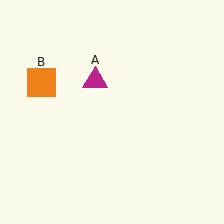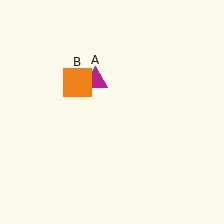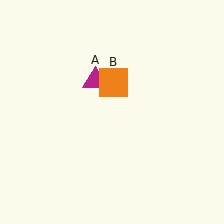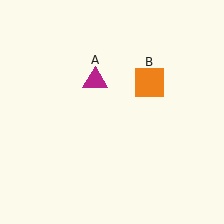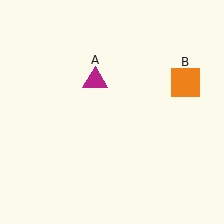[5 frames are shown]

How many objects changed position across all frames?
1 object changed position: orange square (object B).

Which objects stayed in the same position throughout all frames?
Magenta triangle (object A) remained stationary.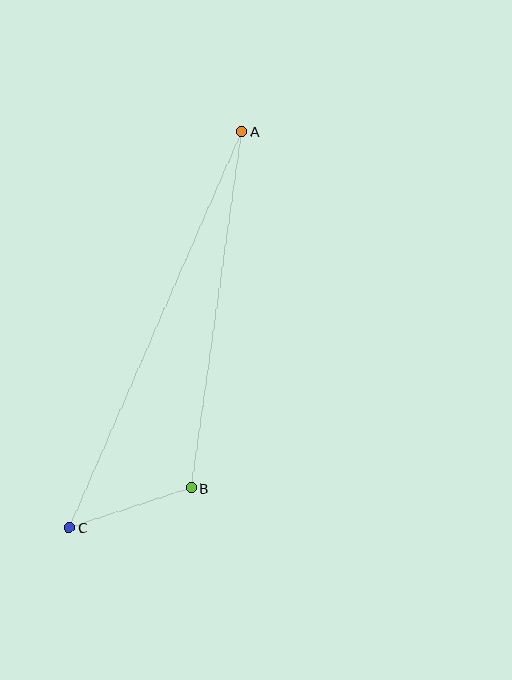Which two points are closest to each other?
Points B and C are closest to each other.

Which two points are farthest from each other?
Points A and C are farthest from each other.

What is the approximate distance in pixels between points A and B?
The distance between A and B is approximately 360 pixels.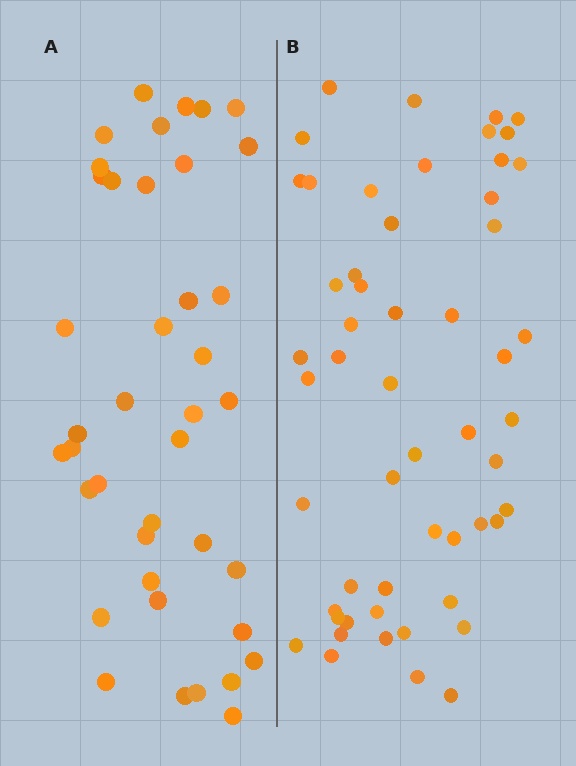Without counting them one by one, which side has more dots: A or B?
Region B (the right region) has more dots.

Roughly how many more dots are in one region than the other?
Region B has approximately 15 more dots than region A.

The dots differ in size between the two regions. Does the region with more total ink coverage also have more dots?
No. Region A has more total ink coverage because its dots are larger, but region B actually contains more individual dots. Total area can be misleading — the number of items is what matters here.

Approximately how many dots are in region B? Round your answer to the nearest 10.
About 50 dots. (The exact count is 54, which rounds to 50.)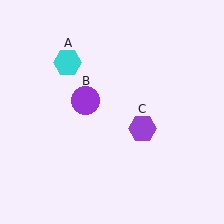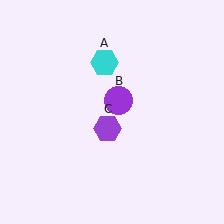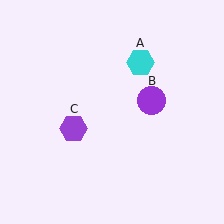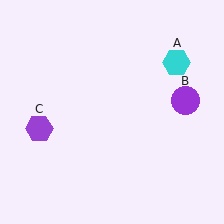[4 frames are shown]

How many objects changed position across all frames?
3 objects changed position: cyan hexagon (object A), purple circle (object B), purple hexagon (object C).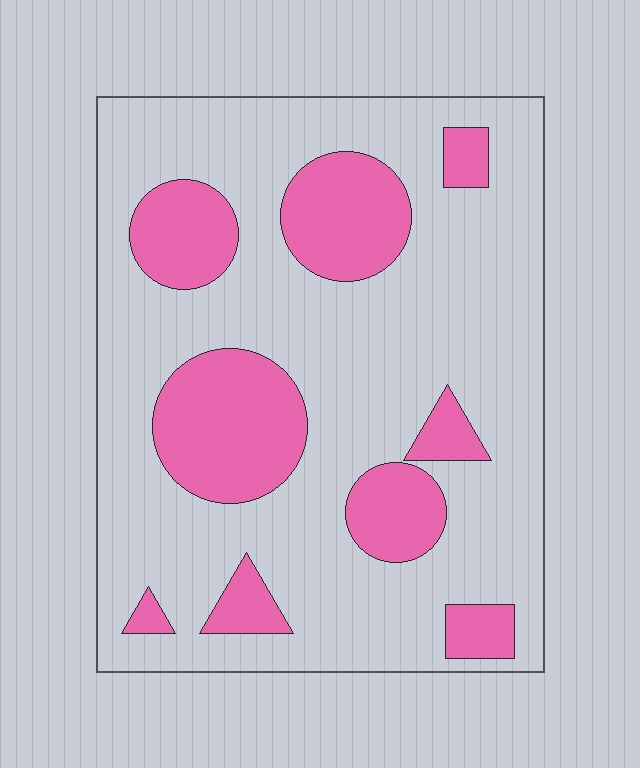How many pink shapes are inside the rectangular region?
9.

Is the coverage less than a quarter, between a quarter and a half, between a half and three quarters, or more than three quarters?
Between a quarter and a half.